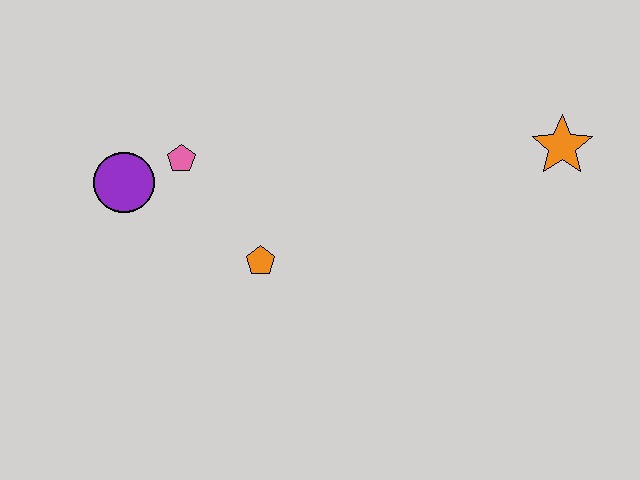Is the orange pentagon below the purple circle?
Yes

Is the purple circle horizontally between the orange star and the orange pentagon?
No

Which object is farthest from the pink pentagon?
The orange star is farthest from the pink pentagon.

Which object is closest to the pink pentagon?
The purple circle is closest to the pink pentagon.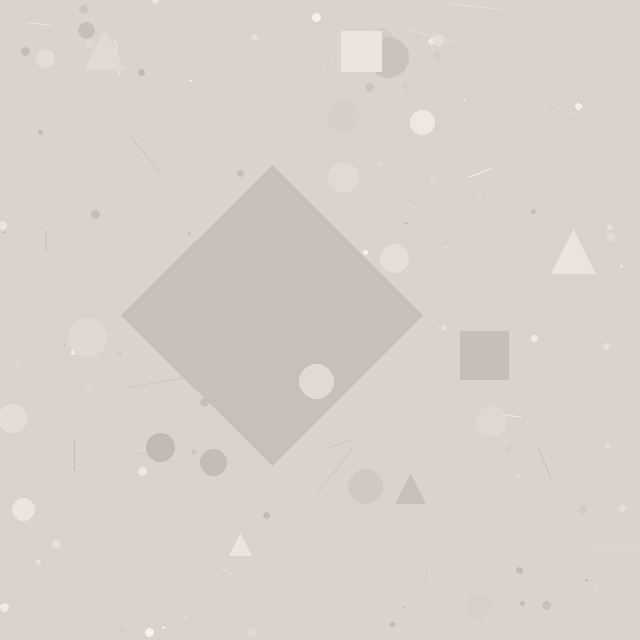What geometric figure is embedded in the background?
A diamond is embedded in the background.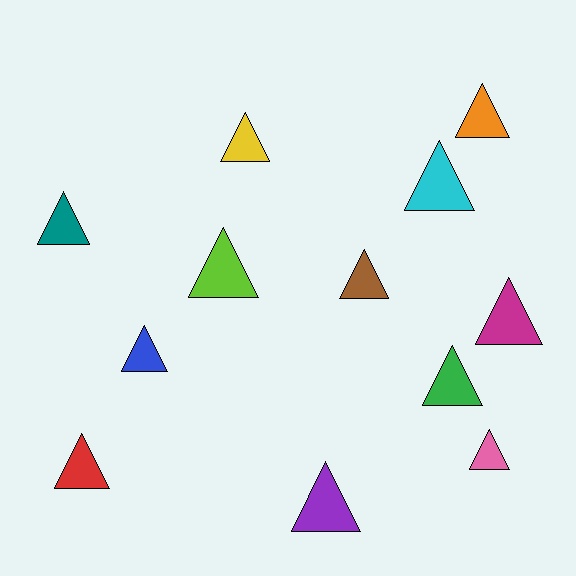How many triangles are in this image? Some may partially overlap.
There are 12 triangles.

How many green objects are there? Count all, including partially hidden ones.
There is 1 green object.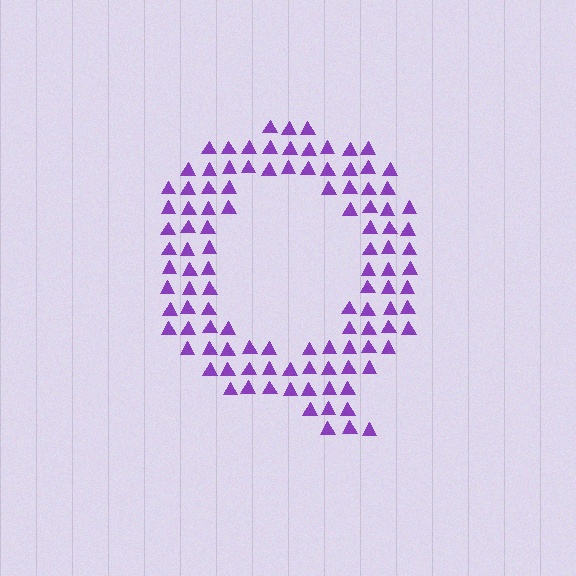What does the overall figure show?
The overall figure shows the letter Q.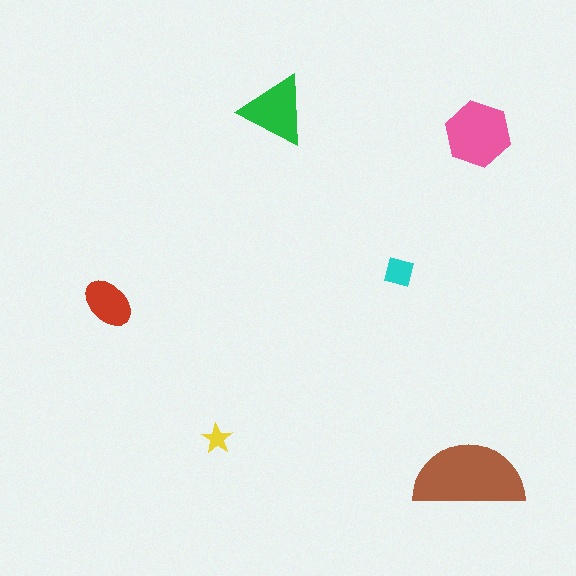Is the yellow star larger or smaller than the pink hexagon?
Smaller.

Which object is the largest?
The brown semicircle.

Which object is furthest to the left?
The red ellipse is leftmost.